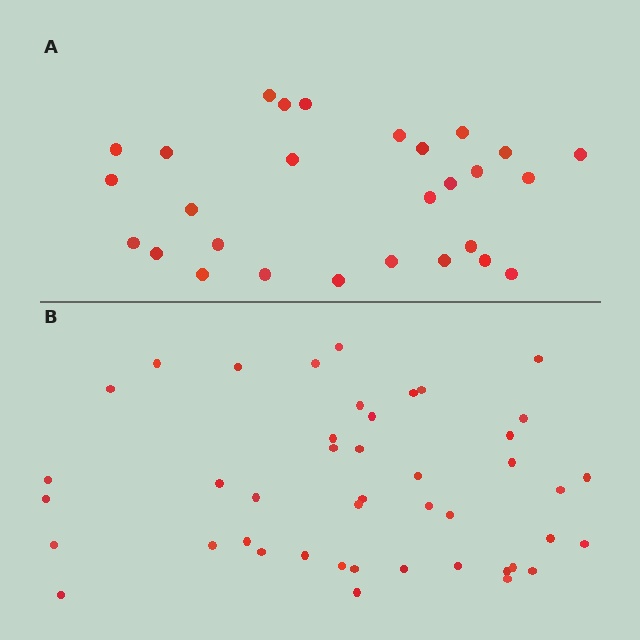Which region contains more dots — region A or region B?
Region B (the bottom region) has more dots.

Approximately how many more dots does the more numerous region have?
Region B has approximately 15 more dots than region A.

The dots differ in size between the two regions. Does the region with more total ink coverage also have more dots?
No. Region A has more total ink coverage because its dots are larger, but region B actually contains more individual dots. Total area can be misleading — the number of items is what matters here.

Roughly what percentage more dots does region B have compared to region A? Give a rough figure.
About 55% more.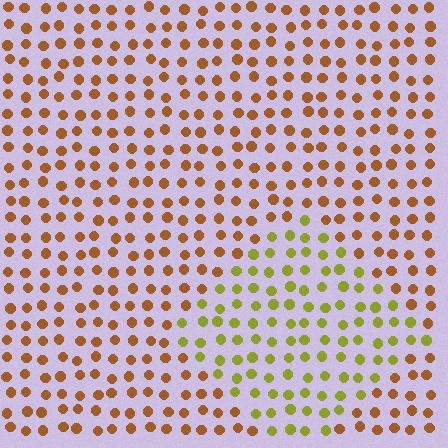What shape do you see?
I see a diamond.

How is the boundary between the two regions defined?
The boundary is defined purely by a slight shift in hue (about 45 degrees). Spacing, size, and orientation are identical on both sides.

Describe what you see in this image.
The image is filled with small brown elements in a uniform arrangement. A diamond-shaped region is visible where the elements are tinted to a slightly different hue, forming a subtle color boundary.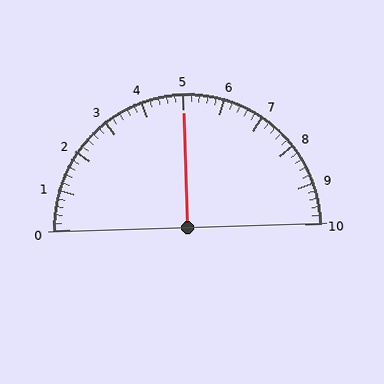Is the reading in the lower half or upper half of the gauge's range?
The reading is in the upper half of the range (0 to 10).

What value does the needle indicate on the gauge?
The needle indicates approximately 5.0.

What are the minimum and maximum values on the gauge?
The gauge ranges from 0 to 10.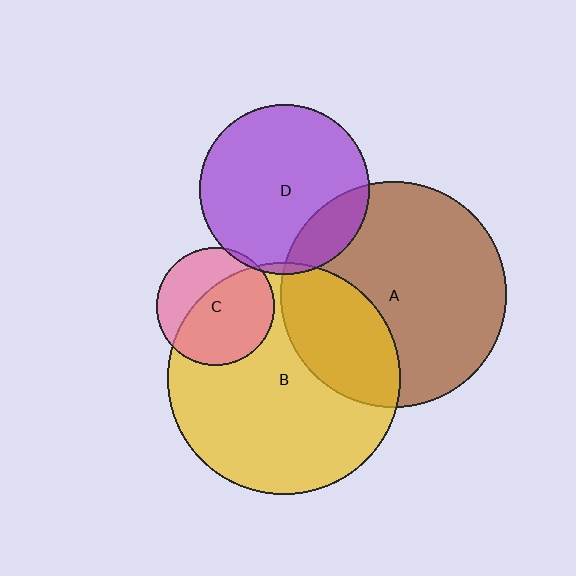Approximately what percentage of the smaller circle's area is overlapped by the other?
Approximately 30%.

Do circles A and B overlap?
Yes.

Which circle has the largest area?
Circle B (yellow).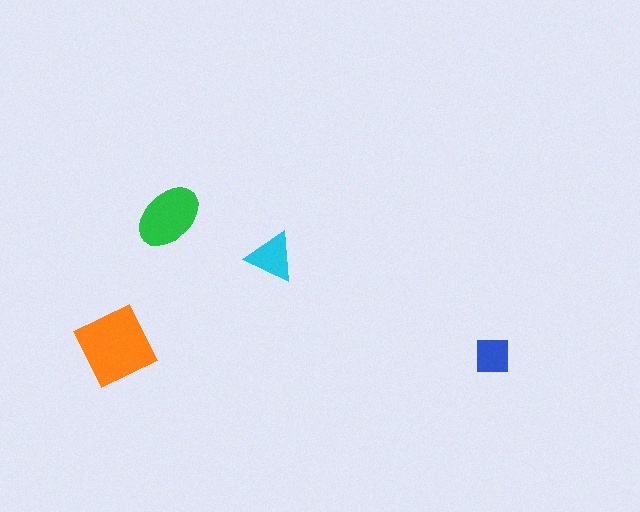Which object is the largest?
The orange diamond.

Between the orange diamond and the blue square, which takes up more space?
The orange diamond.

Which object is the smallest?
The blue square.